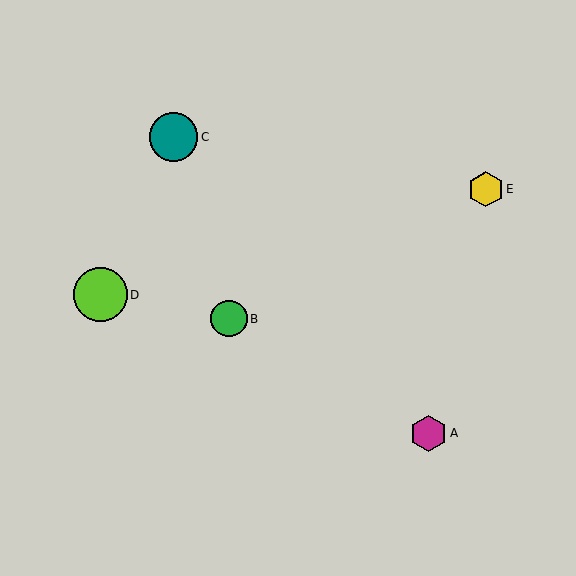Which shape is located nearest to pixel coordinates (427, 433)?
The magenta hexagon (labeled A) at (428, 433) is nearest to that location.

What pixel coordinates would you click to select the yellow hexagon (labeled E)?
Click at (486, 189) to select the yellow hexagon E.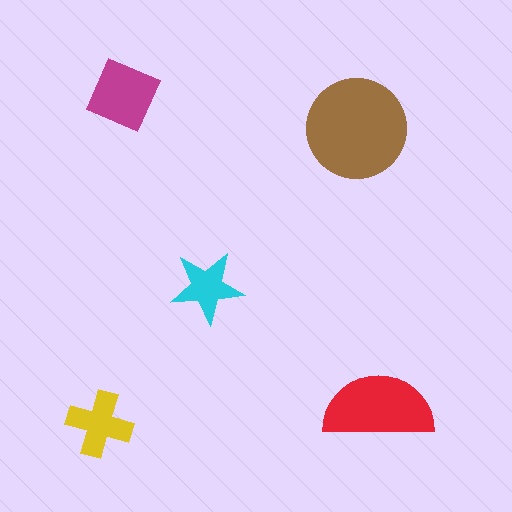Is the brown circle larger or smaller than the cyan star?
Larger.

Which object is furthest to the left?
The yellow cross is leftmost.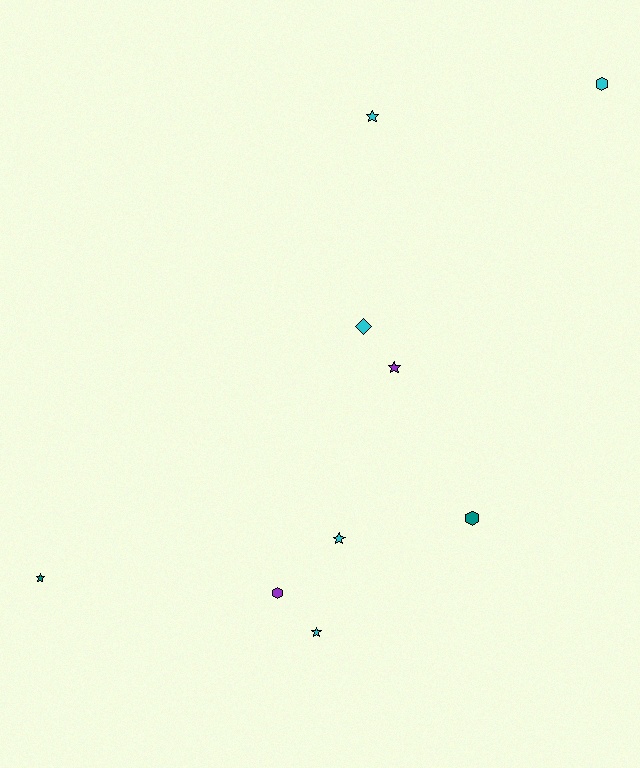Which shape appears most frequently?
Star, with 5 objects.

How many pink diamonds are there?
There are no pink diamonds.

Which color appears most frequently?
Cyan, with 5 objects.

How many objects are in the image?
There are 9 objects.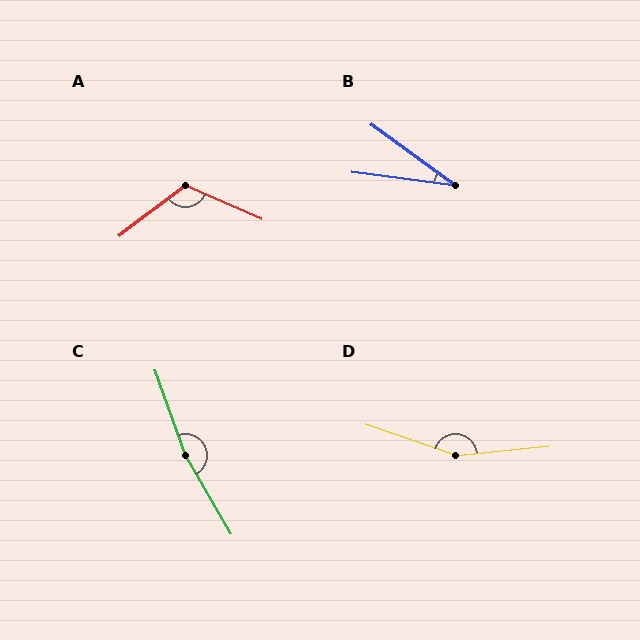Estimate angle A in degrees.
Approximately 119 degrees.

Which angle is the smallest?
B, at approximately 29 degrees.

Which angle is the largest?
C, at approximately 170 degrees.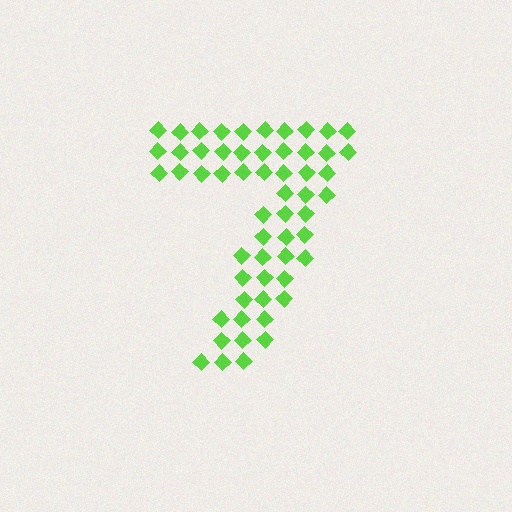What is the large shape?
The large shape is the digit 7.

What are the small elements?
The small elements are diamonds.